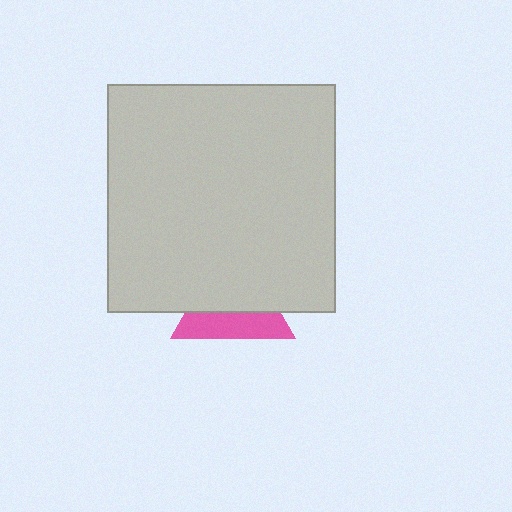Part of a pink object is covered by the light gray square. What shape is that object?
It is a triangle.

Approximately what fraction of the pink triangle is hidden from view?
Roughly 58% of the pink triangle is hidden behind the light gray square.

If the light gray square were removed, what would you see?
You would see the complete pink triangle.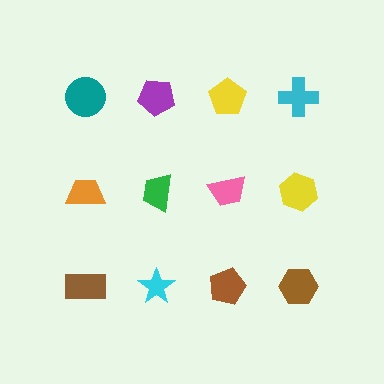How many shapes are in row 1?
4 shapes.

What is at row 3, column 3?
A brown pentagon.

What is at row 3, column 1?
A brown rectangle.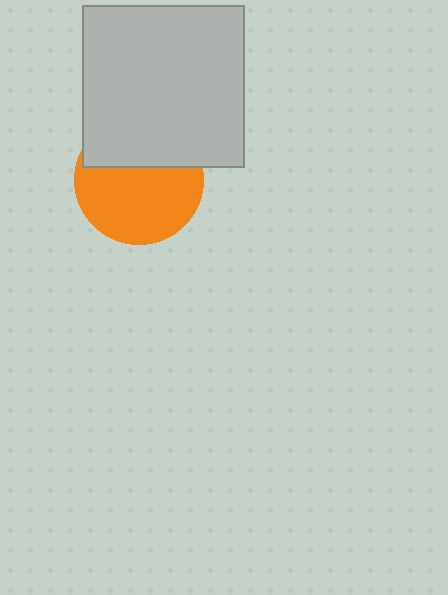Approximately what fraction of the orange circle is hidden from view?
Roughly 37% of the orange circle is hidden behind the light gray square.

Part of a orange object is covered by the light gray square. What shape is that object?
It is a circle.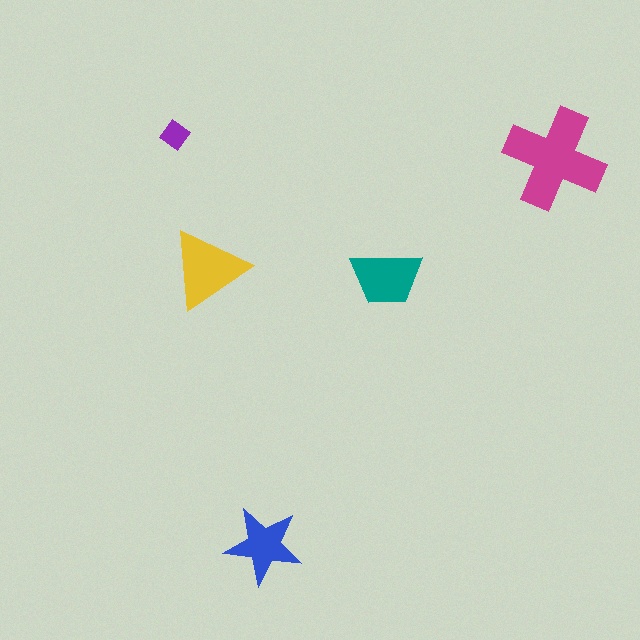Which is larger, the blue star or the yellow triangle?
The yellow triangle.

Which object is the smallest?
The purple diamond.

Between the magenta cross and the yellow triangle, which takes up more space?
The magenta cross.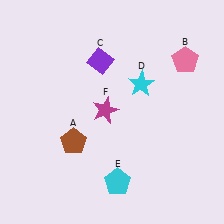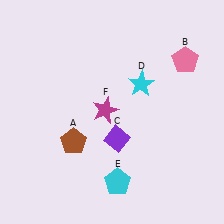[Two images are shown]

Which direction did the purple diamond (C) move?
The purple diamond (C) moved down.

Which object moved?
The purple diamond (C) moved down.